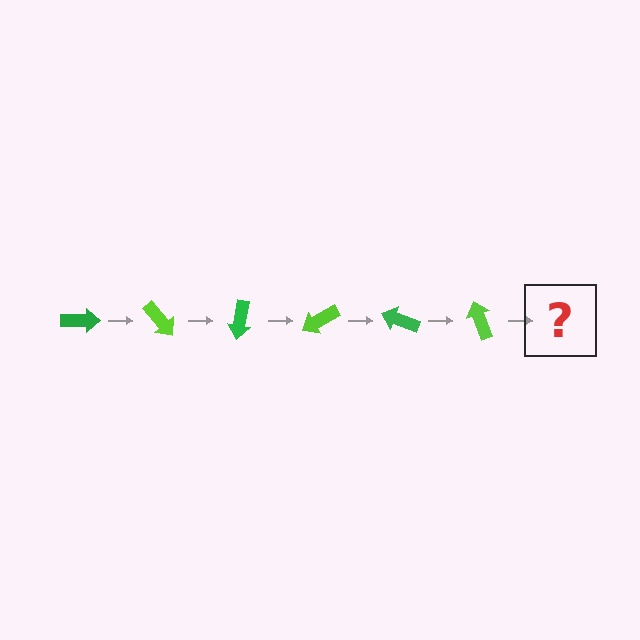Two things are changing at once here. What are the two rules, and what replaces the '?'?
The two rules are that it rotates 50 degrees each step and the color cycles through green and lime. The '?' should be a green arrow, rotated 300 degrees from the start.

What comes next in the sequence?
The next element should be a green arrow, rotated 300 degrees from the start.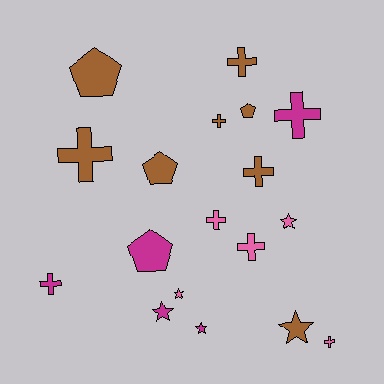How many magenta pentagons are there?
There is 1 magenta pentagon.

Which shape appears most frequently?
Cross, with 9 objects.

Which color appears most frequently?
Brown, with 8 objects.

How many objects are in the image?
There are 18 objects.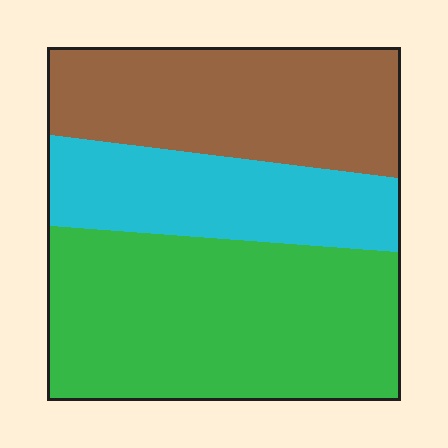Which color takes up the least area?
Cyan, at roughly 25%.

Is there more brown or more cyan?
Brown.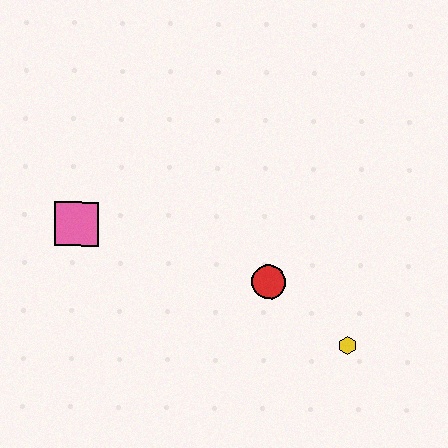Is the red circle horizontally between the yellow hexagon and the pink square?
Yes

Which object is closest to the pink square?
The red circle is closest to the pink square.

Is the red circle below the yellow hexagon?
No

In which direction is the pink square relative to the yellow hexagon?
The pink square is to the left of the yellow hexagon.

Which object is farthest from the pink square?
The yellow hexagon is farthest from the pink square.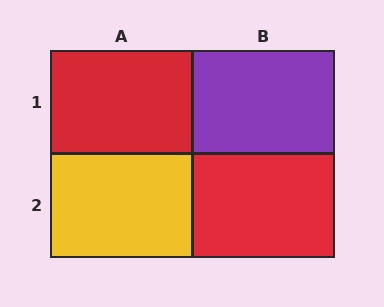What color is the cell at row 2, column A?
Yellow.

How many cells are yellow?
1 cell is yellow.